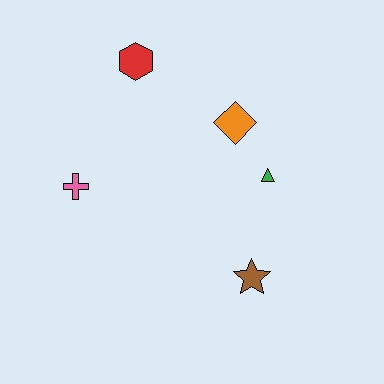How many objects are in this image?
There are 5 objects.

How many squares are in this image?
There are no squares.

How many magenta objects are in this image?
There are no magenta objects.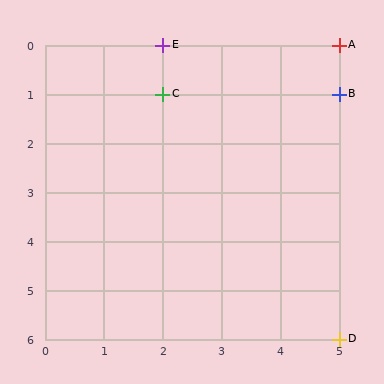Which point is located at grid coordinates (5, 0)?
Point A is at (5, 0).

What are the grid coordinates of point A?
Point A is at grid coordinates (5, 0).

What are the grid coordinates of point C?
Point C is at grid coordinates (2, 1).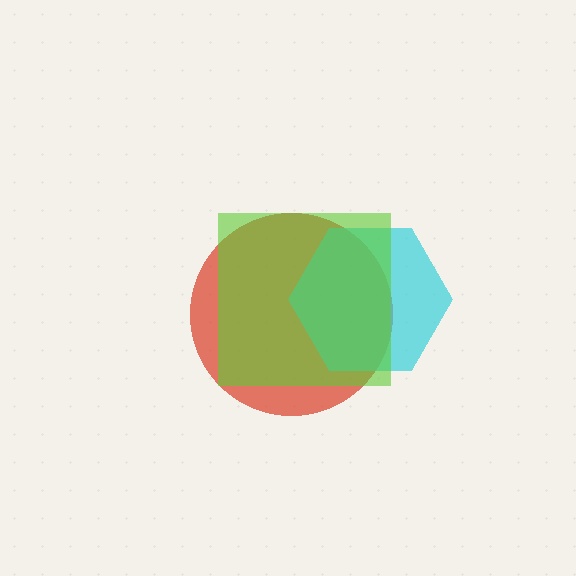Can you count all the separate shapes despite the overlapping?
Yes, there are 3 separate shapes.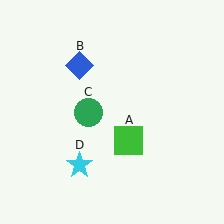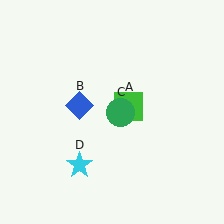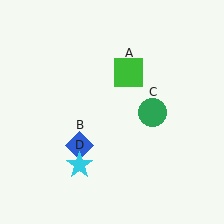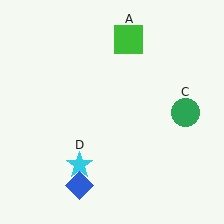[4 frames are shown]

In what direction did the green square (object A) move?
The green square (object A) moved up.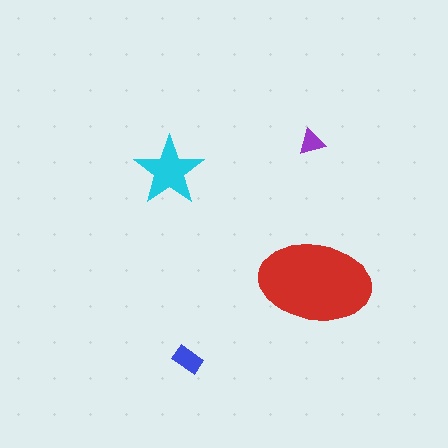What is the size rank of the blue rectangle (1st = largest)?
3rd.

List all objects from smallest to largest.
The purple triangle, the blue rectangle, the cyan star, the red ellipse.